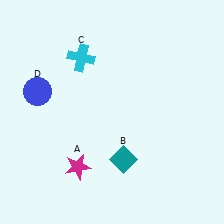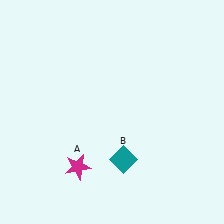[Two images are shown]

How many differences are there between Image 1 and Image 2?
There are 2 differences between the two images.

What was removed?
The blue circle (D), the cyan cross (C) were removed in Image 2.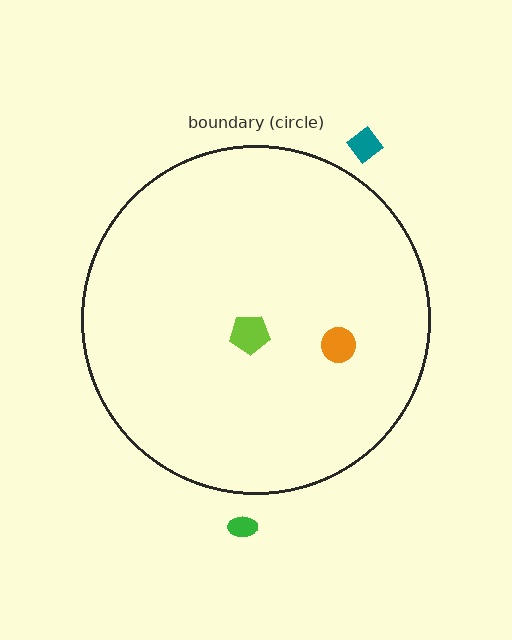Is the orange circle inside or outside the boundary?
Inside.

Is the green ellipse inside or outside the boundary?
Outside.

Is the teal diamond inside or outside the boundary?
Outside.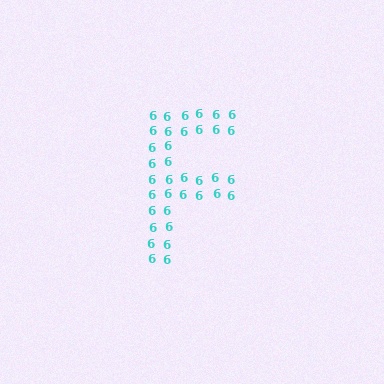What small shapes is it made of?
It is made of small digit 6's.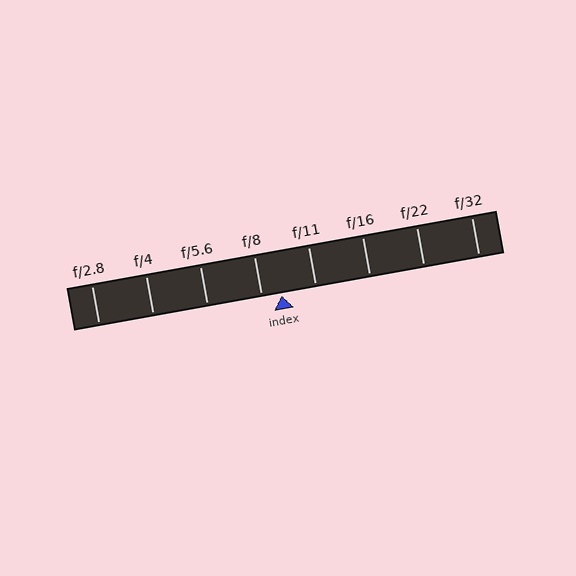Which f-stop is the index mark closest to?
The index mark is closest to f/8.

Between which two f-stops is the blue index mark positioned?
The index mark is between f/8 and f/11.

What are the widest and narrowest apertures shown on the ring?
The widest aperture shown is f/2.8 and the narrowest is f/32.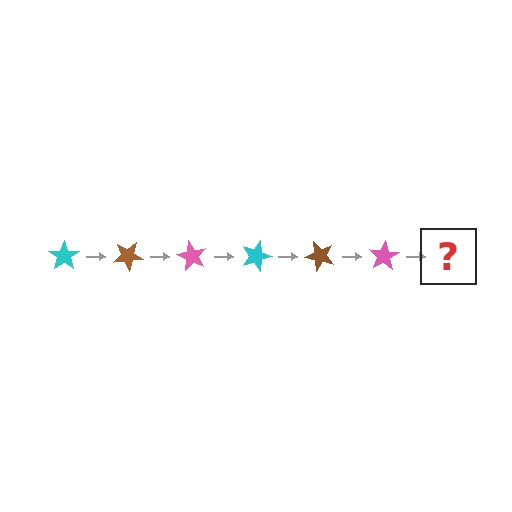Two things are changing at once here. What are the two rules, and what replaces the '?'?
The two rules are that it rotates 30 degrees each step and the color cycles through cyan, brown, and pink. The '?' should be a cyan star, rotated 180 degrees from the start.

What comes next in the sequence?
The next element should be a cyan star, rotated 180 degrees from the start.